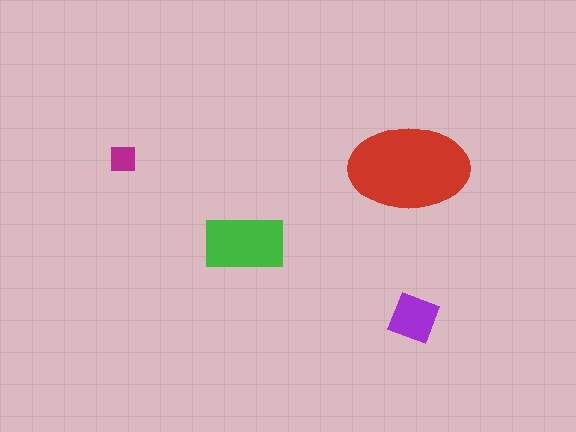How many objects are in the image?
There are 4 objects in the image.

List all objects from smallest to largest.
The magenta square, the purple square, the green rectangle, the red ellipse.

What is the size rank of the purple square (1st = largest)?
3rd.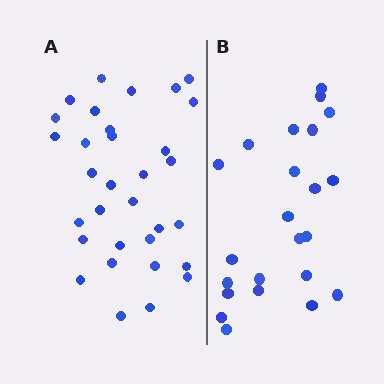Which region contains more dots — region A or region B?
Region A (the left region) has more dots.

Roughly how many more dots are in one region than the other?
Region A has roughly 8 or so more dots than region B.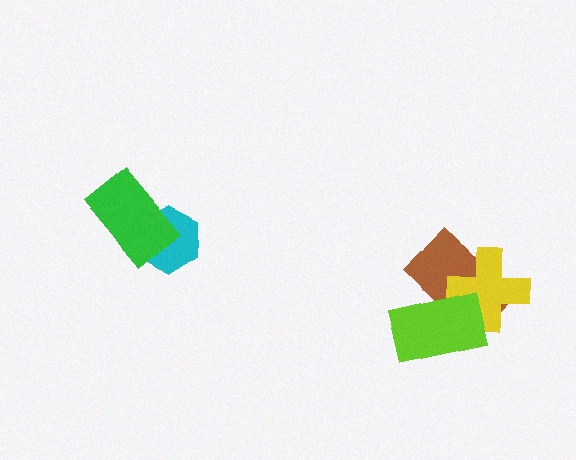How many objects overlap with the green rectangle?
1 object overlaps with the green rectangle.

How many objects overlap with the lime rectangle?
2 objects overlap with the lime rectangle.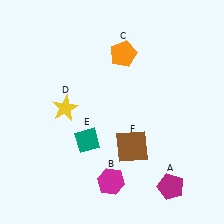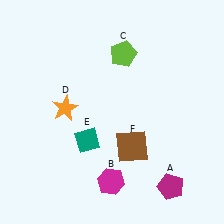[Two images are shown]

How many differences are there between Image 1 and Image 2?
There are 2 differences between the two images.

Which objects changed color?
C changed from orange to lime. D changed from yellow to orange.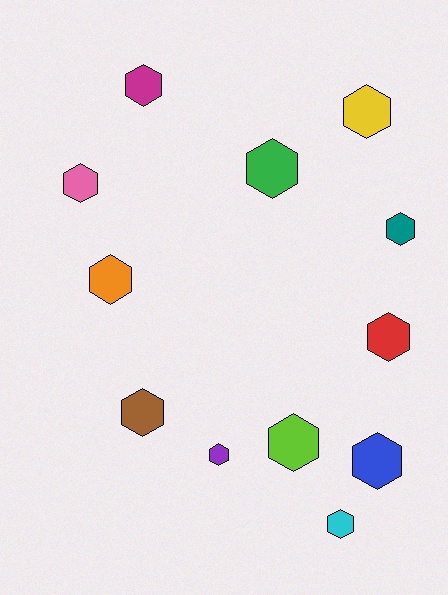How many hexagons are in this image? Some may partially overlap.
There are 12 hexagons.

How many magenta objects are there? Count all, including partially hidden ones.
There is 1 magenta object.